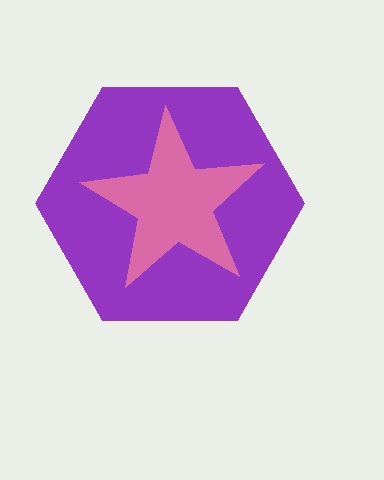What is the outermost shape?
The purple hexagon.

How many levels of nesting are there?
2.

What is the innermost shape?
The pink star.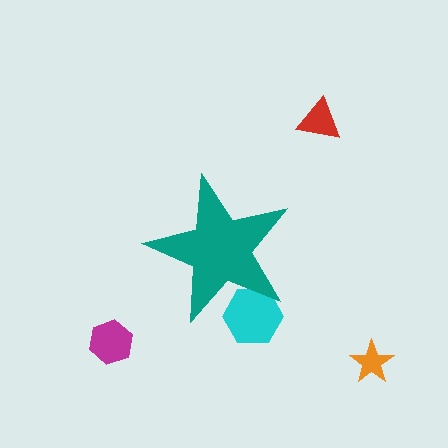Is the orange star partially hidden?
No, the orange star is fully visible.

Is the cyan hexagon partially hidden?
Yes, the cyan hexagon is partially hidden behind the teal star.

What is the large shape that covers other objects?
A teal star.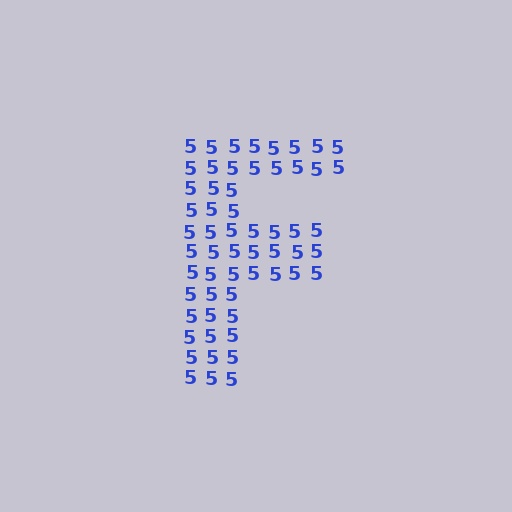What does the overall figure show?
The overall figure shows the letter F.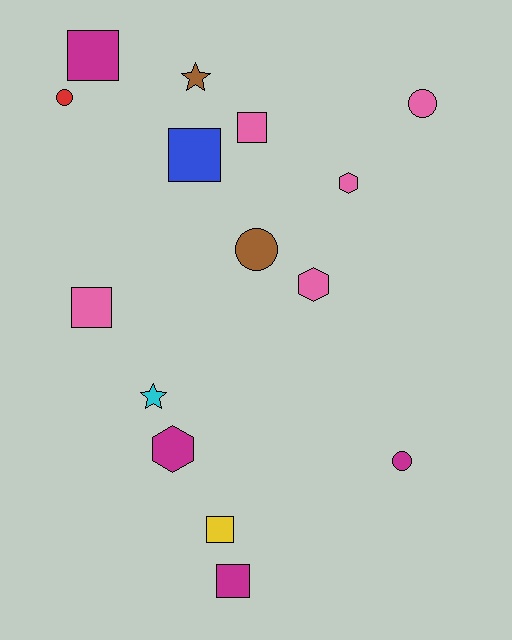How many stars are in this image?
There are 2 stars.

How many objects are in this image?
There are 15 objects.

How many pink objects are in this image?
There are 5 pink objects.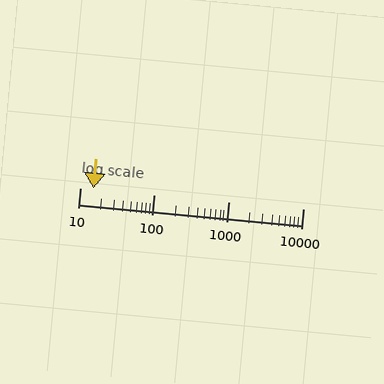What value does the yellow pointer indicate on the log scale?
The pointer indicates approximately 15.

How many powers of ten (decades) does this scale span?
The scale spans 3 decades, from 10 to 10000.